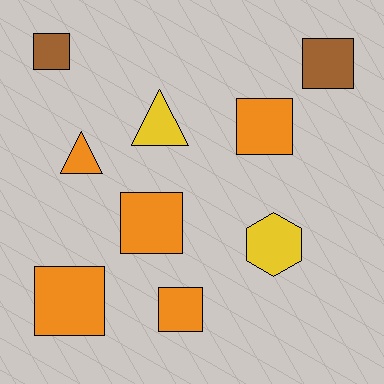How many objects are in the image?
There are 9 objects.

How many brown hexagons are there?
There are no brown hexagons.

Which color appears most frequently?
Orange, with 5 objects.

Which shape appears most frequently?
Square, with 6 objects.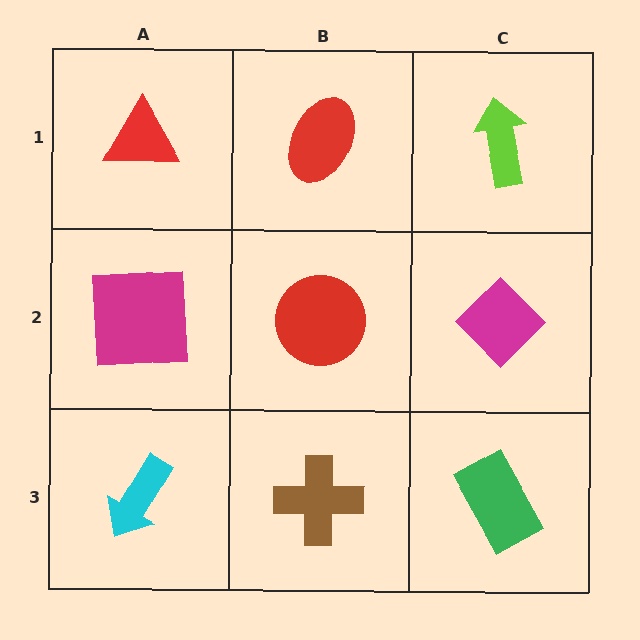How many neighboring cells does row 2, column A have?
3.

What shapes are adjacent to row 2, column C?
A lime arrow (row 1, column C), a green rectangle (row 3, column C), a red circle (row 2, column B).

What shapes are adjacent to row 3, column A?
A magenta square (row 2, column A), a brown cross (row 3, column B).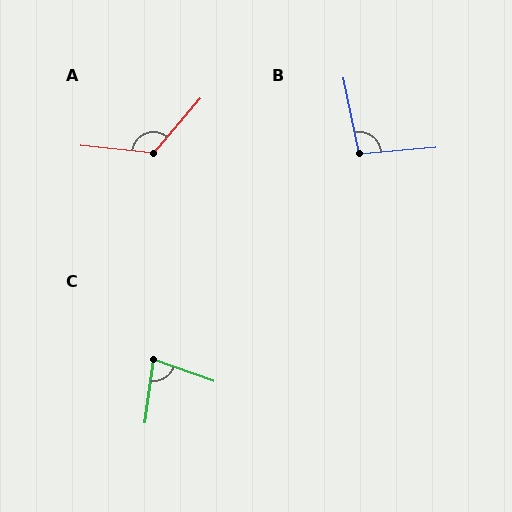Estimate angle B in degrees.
Approximately 97 degrees.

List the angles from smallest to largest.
C (78°), B (97°), A (124°).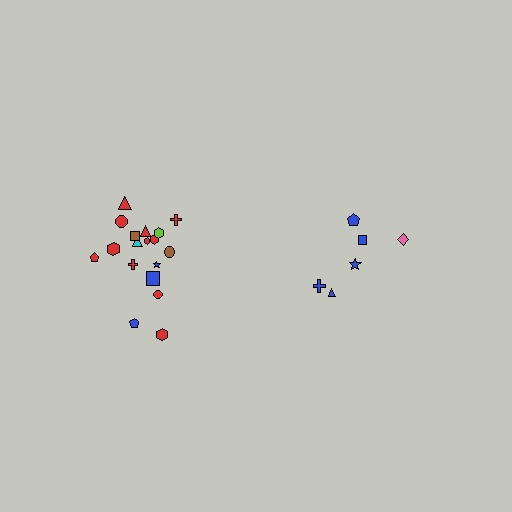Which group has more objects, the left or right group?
The left group.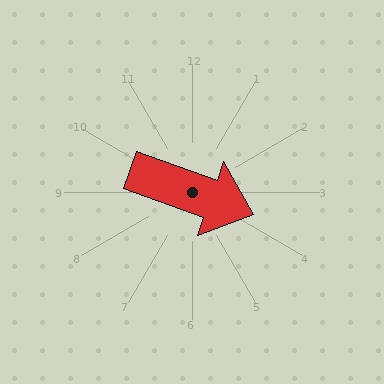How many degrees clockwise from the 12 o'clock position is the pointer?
Approximately 110 degrees.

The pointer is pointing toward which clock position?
Roughly 4 o'clock.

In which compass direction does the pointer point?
East.